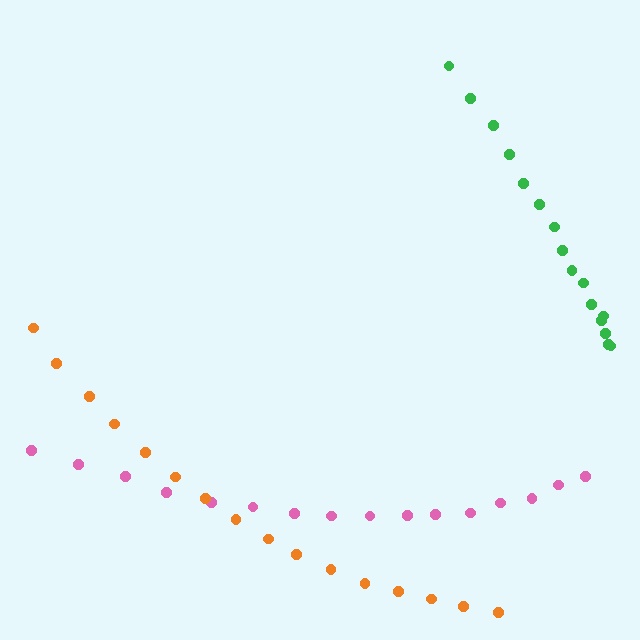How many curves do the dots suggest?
There are 3 distinct paths.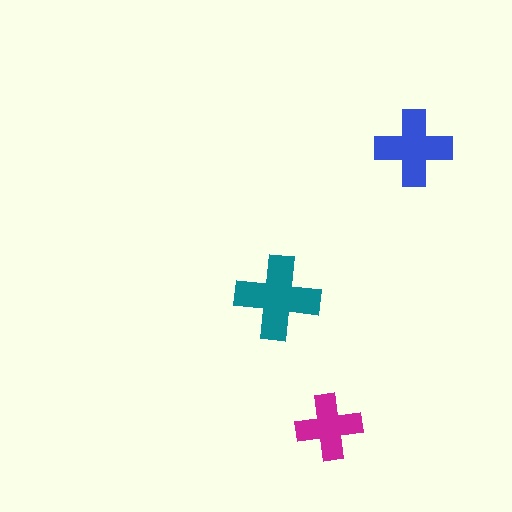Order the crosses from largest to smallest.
the teal one, the blue one, the magenta one.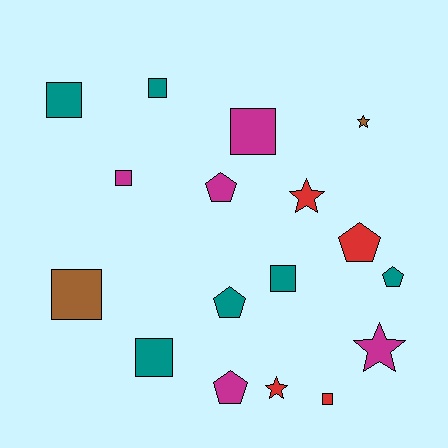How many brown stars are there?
There is 1 brown star.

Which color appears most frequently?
Teal, with 6 objects.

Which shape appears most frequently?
Square, with 8 objects.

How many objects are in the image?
There are 17 objects.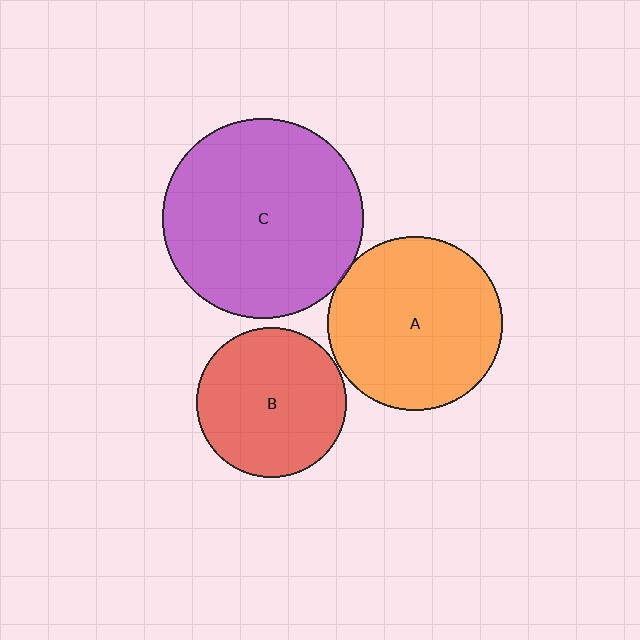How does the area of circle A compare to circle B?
Approximately 1.4 times.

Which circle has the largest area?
Circle C (purple).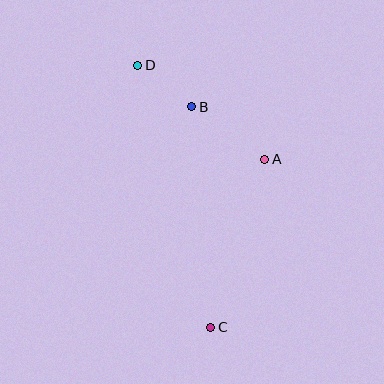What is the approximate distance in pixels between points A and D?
The distance between A and D is approximately 158 pixels.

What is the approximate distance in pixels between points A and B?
The distance between A and B is approximately 90 pixels.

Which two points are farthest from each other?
Points C and D are farthest from each other.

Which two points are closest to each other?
Points B and D are closest to each other.